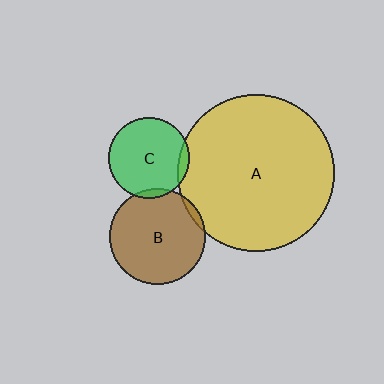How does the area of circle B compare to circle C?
Approximately 1.4 times.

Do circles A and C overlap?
Yes.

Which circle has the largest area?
Circle A (yellow).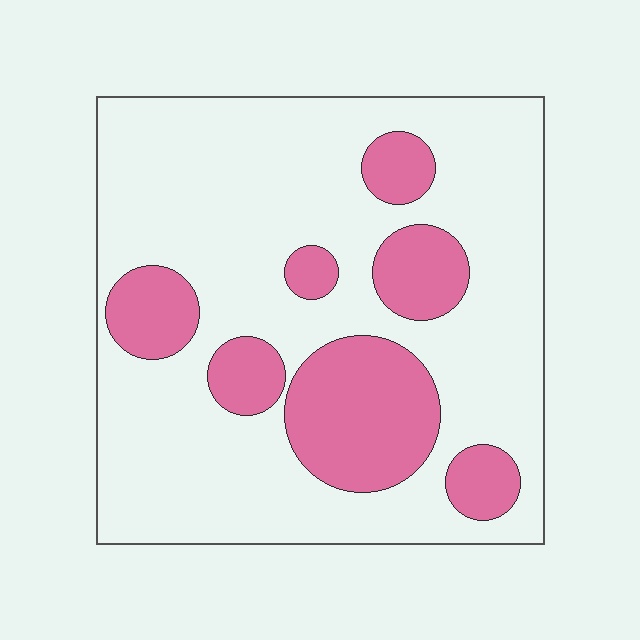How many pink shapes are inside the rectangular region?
7.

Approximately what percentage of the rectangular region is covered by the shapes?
Approximately 25%.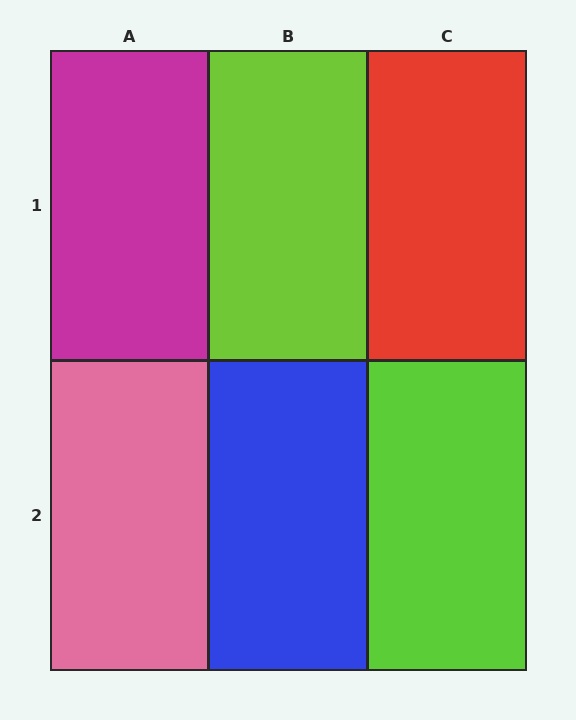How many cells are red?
1 cell is red.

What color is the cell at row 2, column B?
Blue.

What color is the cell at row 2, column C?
Lime.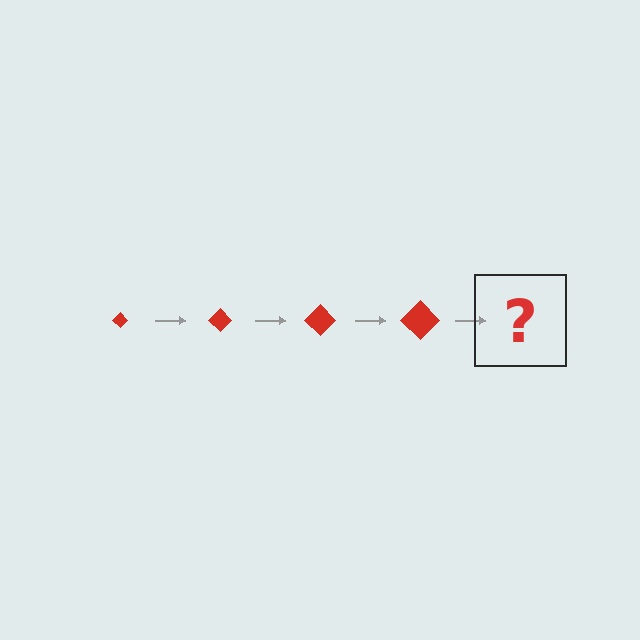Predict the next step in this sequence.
The next step is a red diamond, larger than the previous one.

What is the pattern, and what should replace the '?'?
The pattern is that the diamond gets progressively larger each step. The '?' should be a red diamond, larger than the previous one.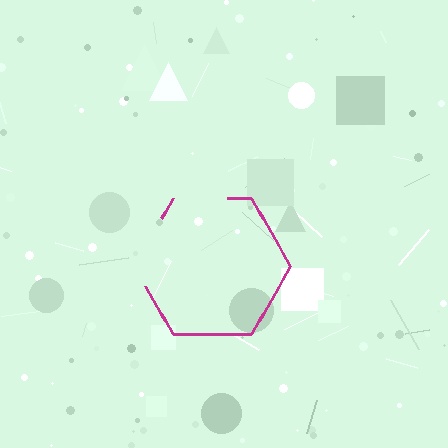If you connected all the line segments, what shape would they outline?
They would outline a hexagon.